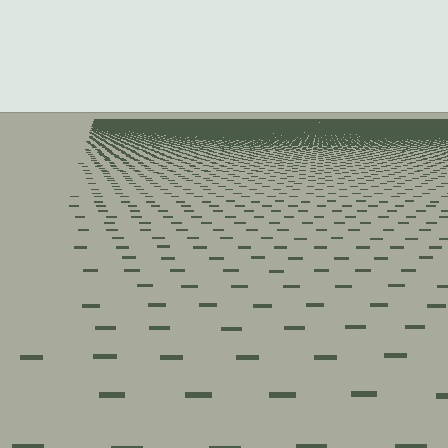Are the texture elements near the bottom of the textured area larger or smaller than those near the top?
Larger. Near the bottom, elements are closer to the viewer and appear at a bigger on-screen size.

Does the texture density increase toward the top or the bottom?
Density increases toward the top.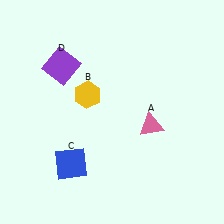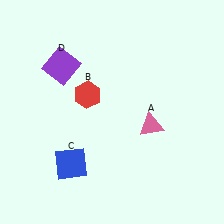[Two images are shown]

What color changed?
The hexagon (B) changed from yellow in Image 1 to red in Image 2.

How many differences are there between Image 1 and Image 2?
There is 1 difference between the two images.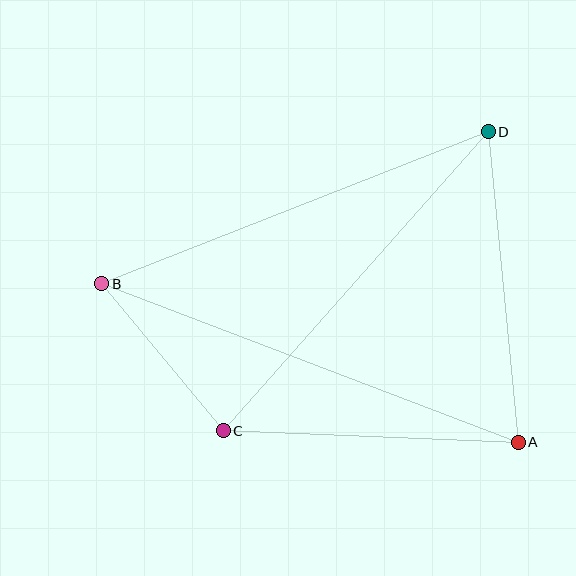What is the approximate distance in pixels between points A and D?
The distance between A and D is approximately 312 pixels.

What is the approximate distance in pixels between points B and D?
The distance between B and D is approximately 415 pixels.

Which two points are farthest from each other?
Points A and B are farthest from each other.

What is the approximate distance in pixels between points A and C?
The distance between A and C is approximately 295 pixels.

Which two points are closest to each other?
Points B and C are closest to each other.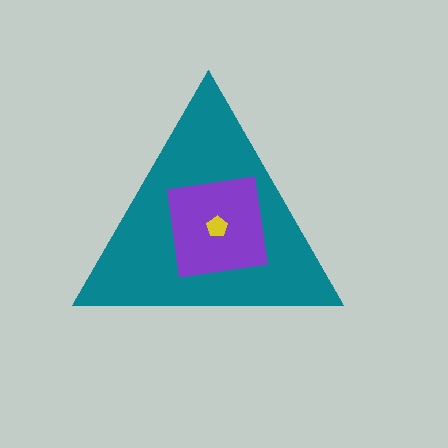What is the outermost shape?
The teal triangle.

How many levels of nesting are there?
3.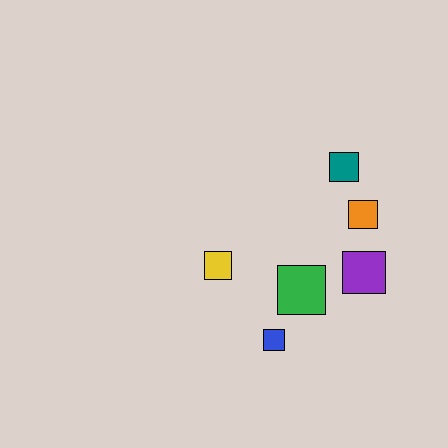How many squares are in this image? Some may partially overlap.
There are 6 squares.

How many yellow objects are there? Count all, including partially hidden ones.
There is 1 yellow object.